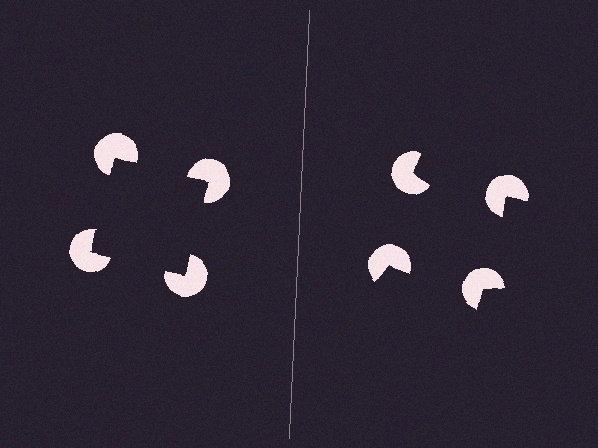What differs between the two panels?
The pac-man discs are positioned identically on both sides; only the wedge orientations differ. On the left they align to a square; on the right they are misaligned.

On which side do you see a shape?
An illusory square appears on the left side. On the right side the wedge cuts are rotated, so no coherent shape forms.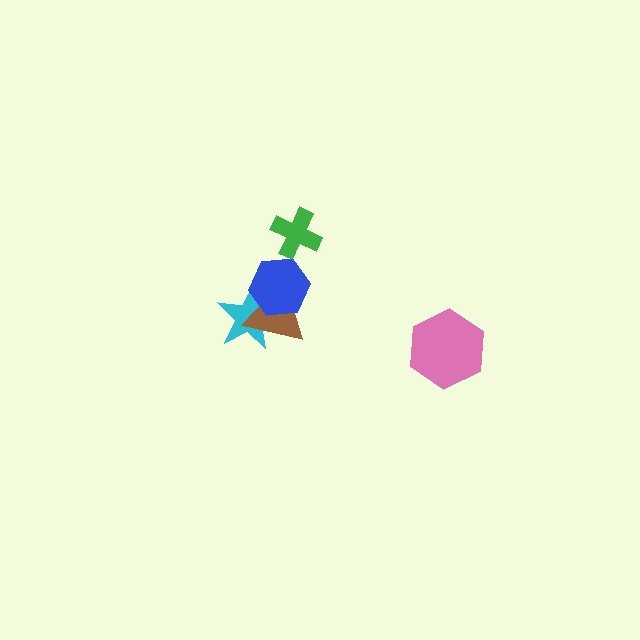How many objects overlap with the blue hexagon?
2 objects overlap with the blue hexagon.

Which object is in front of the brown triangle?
The blue hexagon is in front of the brown triangle.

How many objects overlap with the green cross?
0 objects overlap with the green cross.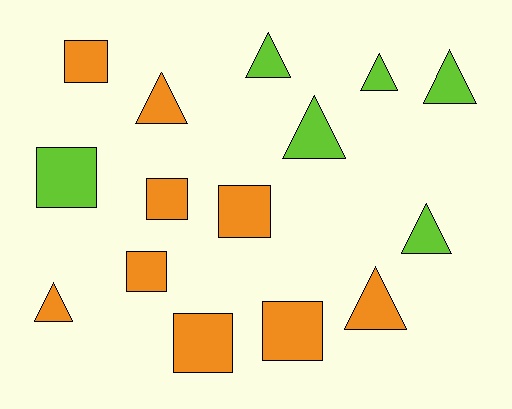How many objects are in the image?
There are 15 objects.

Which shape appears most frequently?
Triangle, with 8 objects.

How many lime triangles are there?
There are 5 lime triangles.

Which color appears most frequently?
Orange, with 9 objects.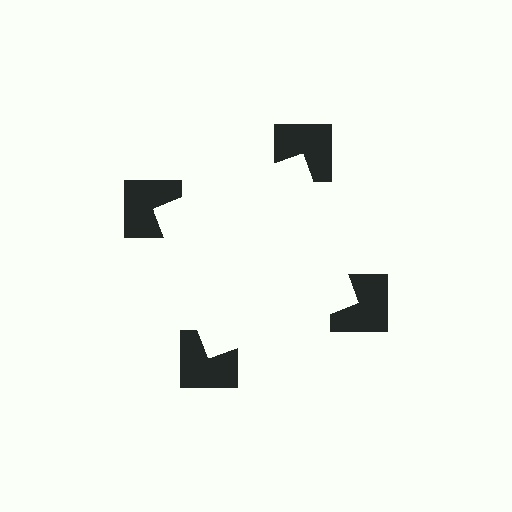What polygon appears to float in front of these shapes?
An illusory square — its edges are inferred from the aligned wedge cuts in the notched squares, not physically drawn.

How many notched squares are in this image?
There are 4 — one at each vertex of the illusory square.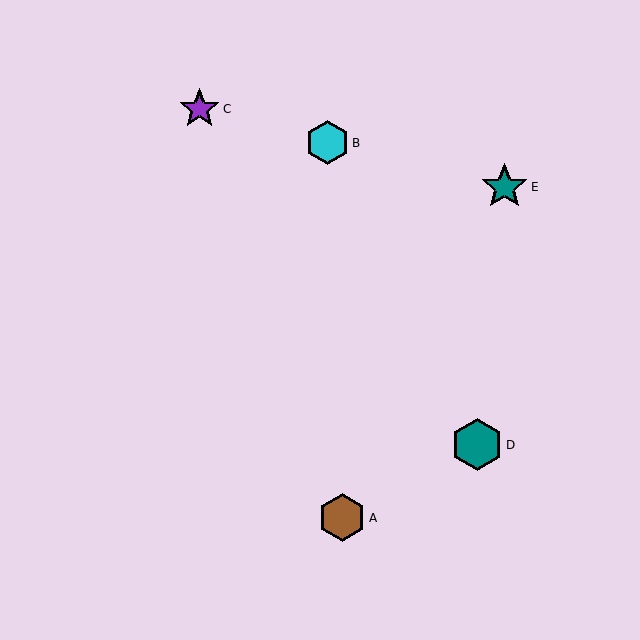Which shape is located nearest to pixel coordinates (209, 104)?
The purple star (labeled C) at (200, 109) is nearest to that location.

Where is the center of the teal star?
The center of the teal star is at (505, 187).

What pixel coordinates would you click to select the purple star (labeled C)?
Click at (200, 109) to select the purple star C.